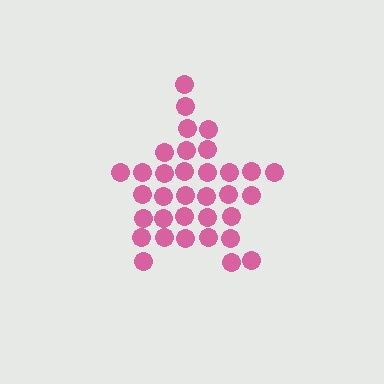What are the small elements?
The small elements are circles.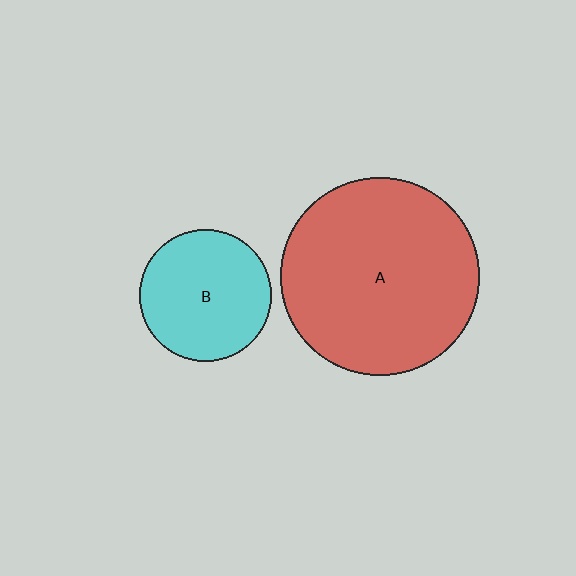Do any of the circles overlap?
No, none of the circles overlap.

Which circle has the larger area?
Circle A (red).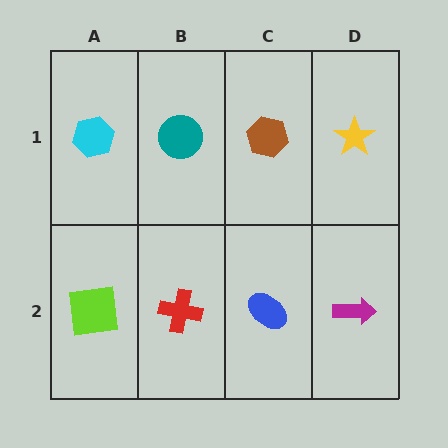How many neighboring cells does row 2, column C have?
3.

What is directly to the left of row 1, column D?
A brown hexagon.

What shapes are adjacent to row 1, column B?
A red cross (row 2, column B), a cyan hexagon (row 1, column A), a brown hexagon (row 1, column C).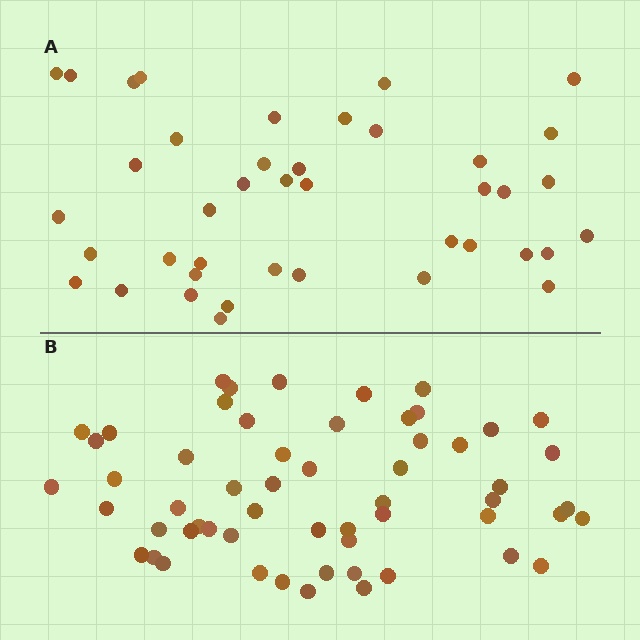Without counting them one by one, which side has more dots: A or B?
Region B (the bottom region) has more dots.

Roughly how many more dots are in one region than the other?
Region B has approximately 15 more dots than region A.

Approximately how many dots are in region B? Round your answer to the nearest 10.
About 60 dots. (The exact count is 57, which rounds to 60.)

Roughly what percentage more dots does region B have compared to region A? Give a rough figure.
About 40% more.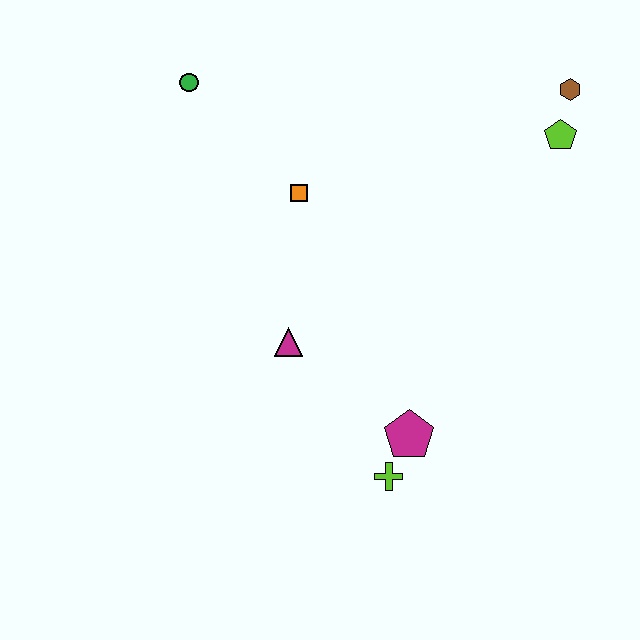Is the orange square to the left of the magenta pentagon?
Yes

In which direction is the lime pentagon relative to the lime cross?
The lime pentagon is above the lime cross.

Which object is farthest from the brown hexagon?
The lime cross is farthest from the brown hexagon.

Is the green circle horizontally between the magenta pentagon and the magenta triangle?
No